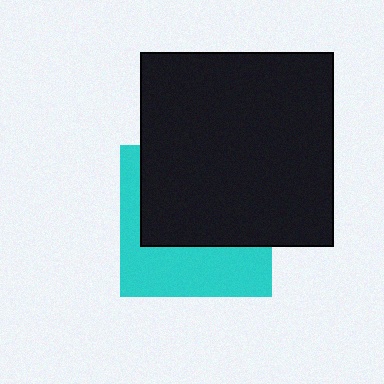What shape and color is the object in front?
The object in front is a black square.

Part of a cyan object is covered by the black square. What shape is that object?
It is a square.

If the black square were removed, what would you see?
You would see the complete cyan square.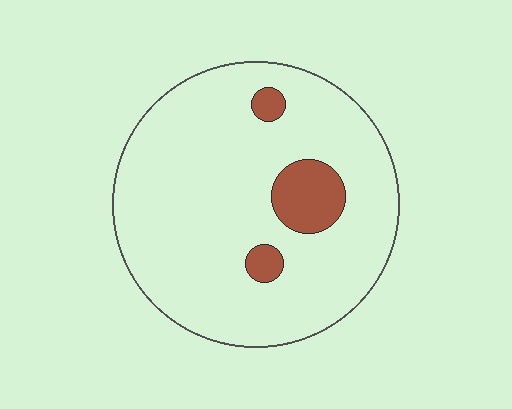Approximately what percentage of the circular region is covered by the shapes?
Approximately 10%.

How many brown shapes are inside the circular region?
3.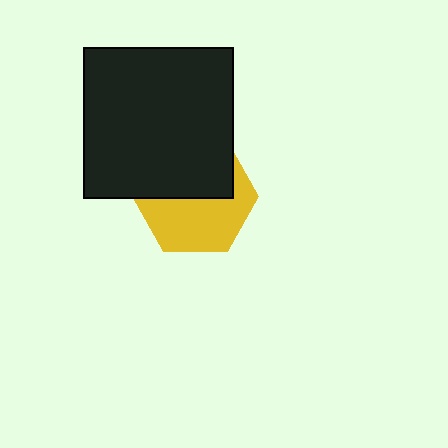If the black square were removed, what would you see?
You would see the complete yellow hexagon.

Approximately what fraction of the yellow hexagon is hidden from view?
Roughly 47% of the yellow hexagon is hidden behind the black square.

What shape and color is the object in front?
The object in front is a black square.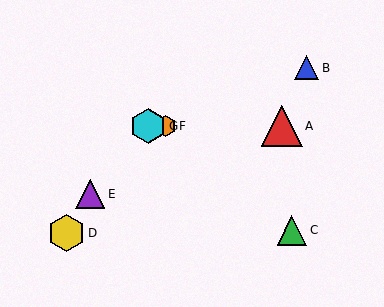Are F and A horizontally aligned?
Yes, both are at y≈126.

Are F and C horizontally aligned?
No, F is at y≈126 and C is at y≈230.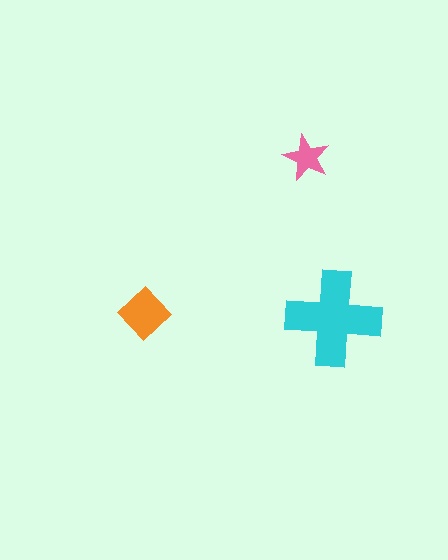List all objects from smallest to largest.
The pink star, the orange diamond, the cyan cross.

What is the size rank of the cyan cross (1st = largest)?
1st.